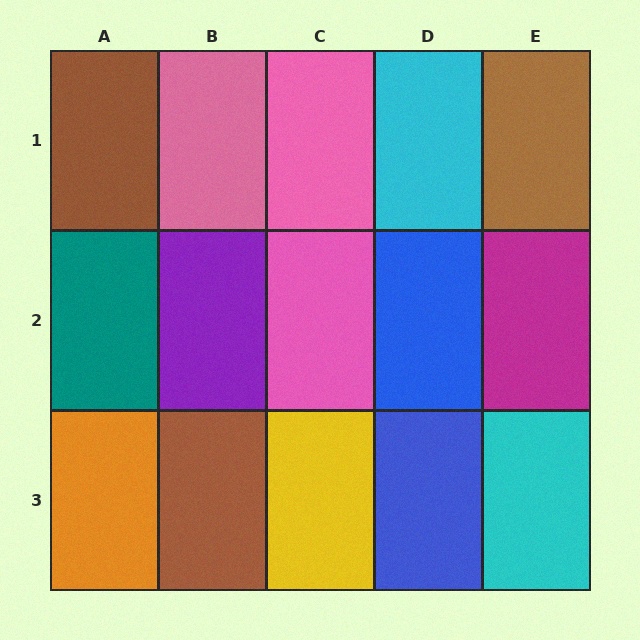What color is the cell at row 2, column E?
Magenta.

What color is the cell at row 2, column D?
Blue.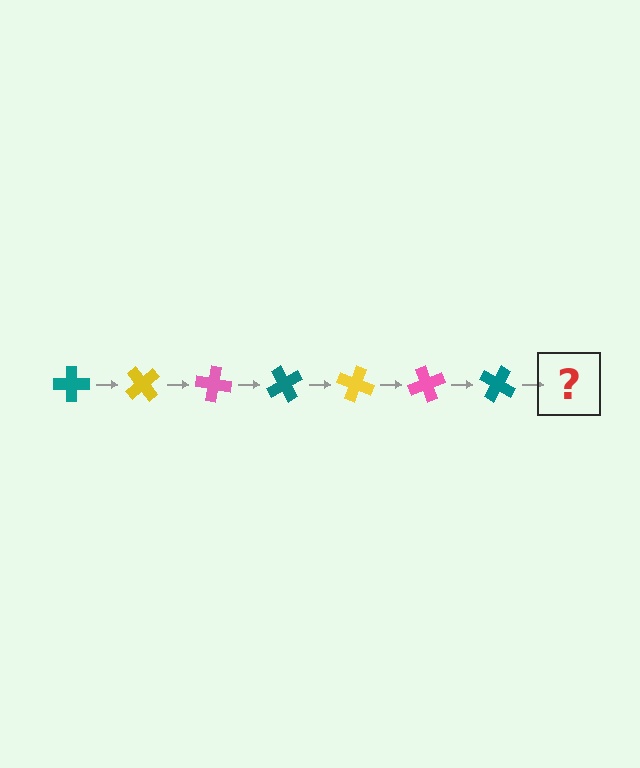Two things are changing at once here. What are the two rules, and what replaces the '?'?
The two rules are that it rotates 50 degrees each step and the color cycles through teal, yellow, and pink. The '?' should be a yellow cross, rotated 350 degrees from the start.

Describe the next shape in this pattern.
It should be a yellow cross, rotated 350 degrees from the start.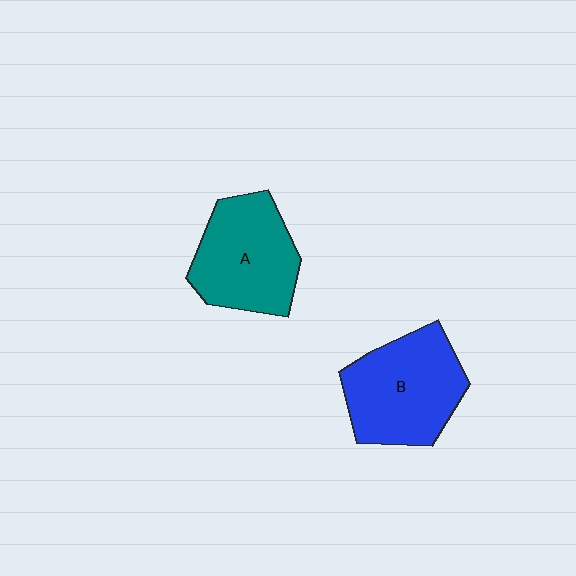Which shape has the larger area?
Shape B (blue).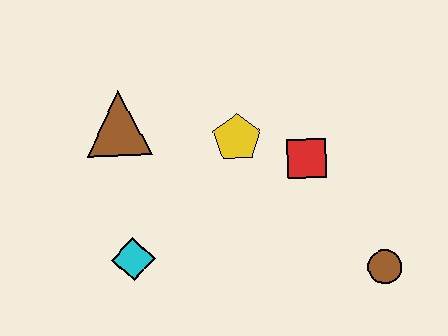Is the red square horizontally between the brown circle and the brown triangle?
Yes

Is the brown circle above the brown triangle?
No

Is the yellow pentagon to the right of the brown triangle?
Yes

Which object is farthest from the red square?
The cyan diamond is farthest from the red square.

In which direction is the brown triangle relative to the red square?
The brown triangle is to the left of the red square.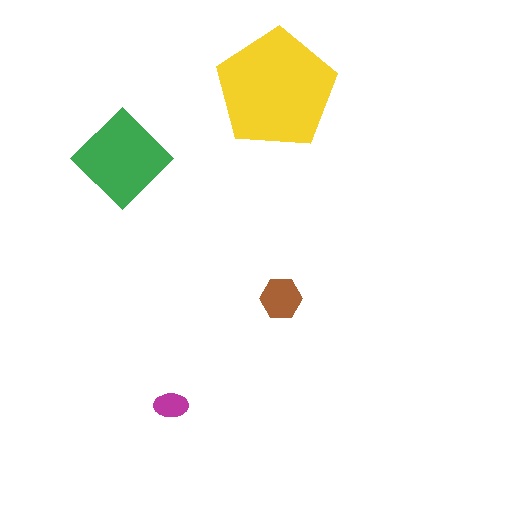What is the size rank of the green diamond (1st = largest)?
2nd.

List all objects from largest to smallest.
The yellow pentagon, the green diamond, the brown hexagon, the magenta ellipse.